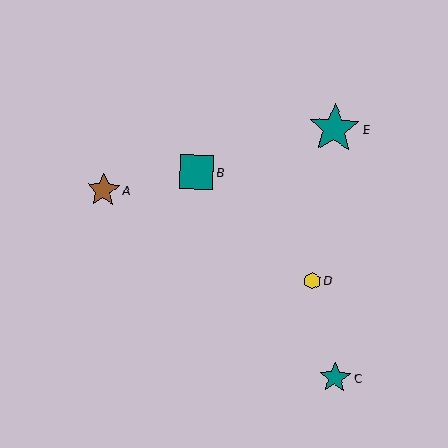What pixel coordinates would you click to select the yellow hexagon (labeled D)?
Click at (312, 281) to select the yellow hexagon D.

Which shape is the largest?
The teal star (labeled E) is the largest.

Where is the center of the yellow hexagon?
The center of the yellow hexagon is at (312, 281).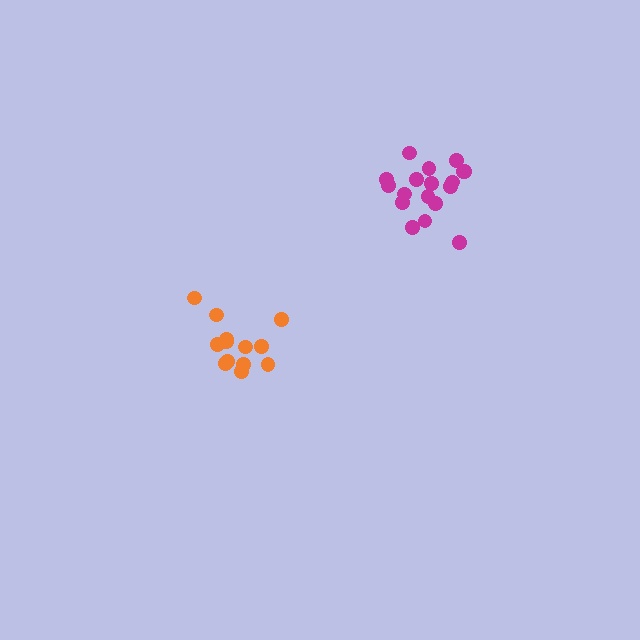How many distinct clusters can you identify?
There are 2 distinct clusters.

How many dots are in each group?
Group 1: 13 dots, Group 2: 18 dots (31 total).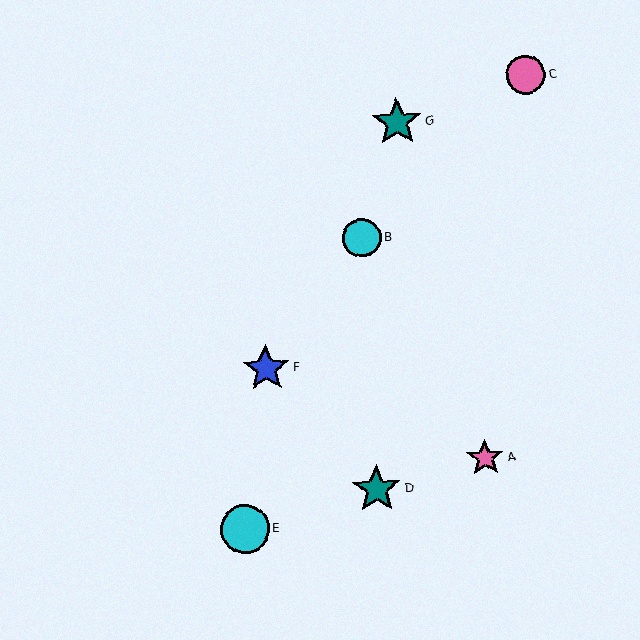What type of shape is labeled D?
Shape D is a teal star.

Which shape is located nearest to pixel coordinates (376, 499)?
The teal star (labeled D) at (377, 489) is nearest to that location.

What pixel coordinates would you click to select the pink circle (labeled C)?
Click at (525, 75) to select the pink circle C.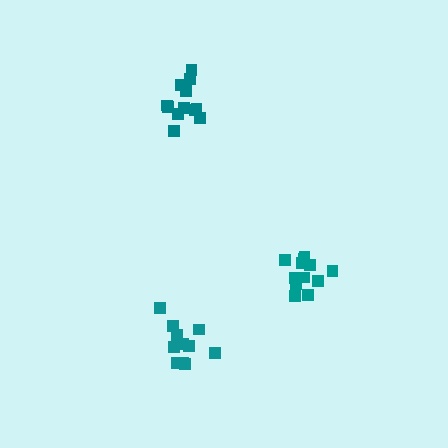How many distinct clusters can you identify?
There are 3 distinct clusters.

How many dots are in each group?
Group 1: 12 dots, Group 2: 12 dots, Group 3: 11 dots (35 total).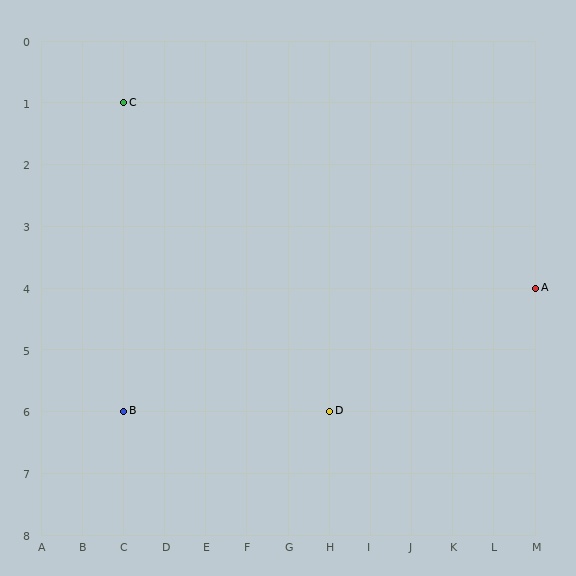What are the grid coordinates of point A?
Point A is at grid coordinates (M, 4).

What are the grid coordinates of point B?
Point B is at grid coordinates (C, 6).